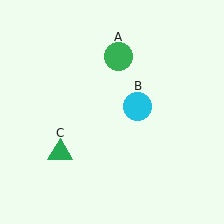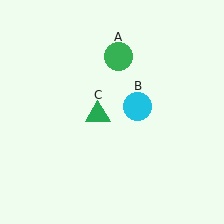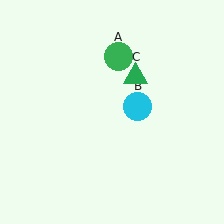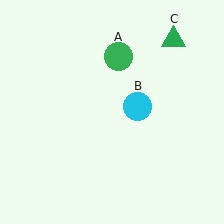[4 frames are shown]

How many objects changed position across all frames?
1 object changed position: green triangle (object C).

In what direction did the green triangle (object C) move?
The green triangle (object C) moved up and to the right.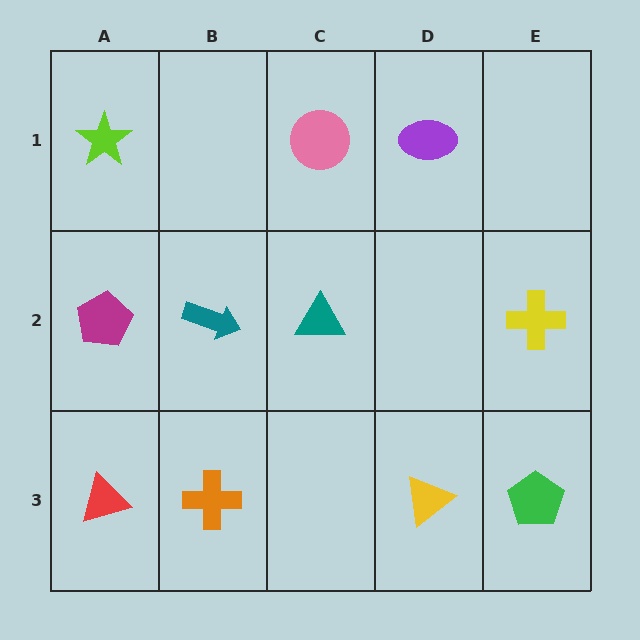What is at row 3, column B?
An orange cross.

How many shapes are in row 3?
4 shapes.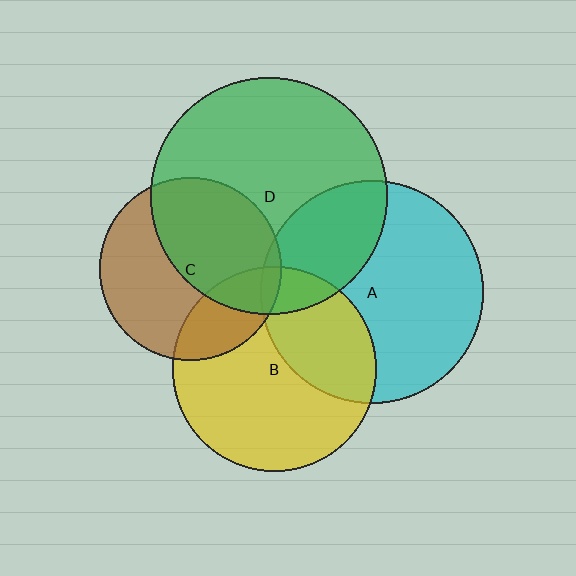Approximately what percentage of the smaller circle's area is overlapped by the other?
Approximately 30%.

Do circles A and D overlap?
Yes.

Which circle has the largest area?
Circle D (green).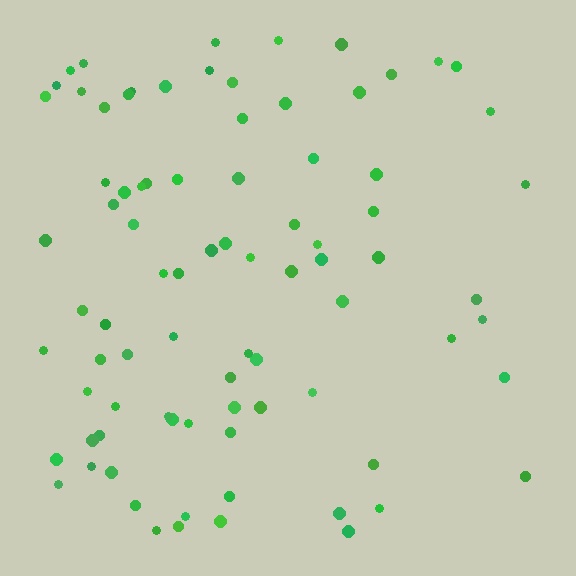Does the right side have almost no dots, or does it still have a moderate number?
Still a moderate number, just noticeably fewer than the left.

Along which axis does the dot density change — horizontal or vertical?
Horizontal.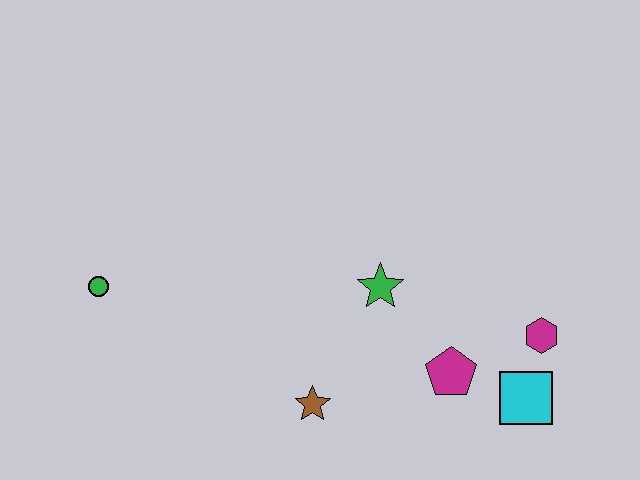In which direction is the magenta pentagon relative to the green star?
The magenta pentagon is below the green star.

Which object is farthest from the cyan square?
The green circle is farthest from the cyan square.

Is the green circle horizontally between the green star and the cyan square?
No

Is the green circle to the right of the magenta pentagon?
No